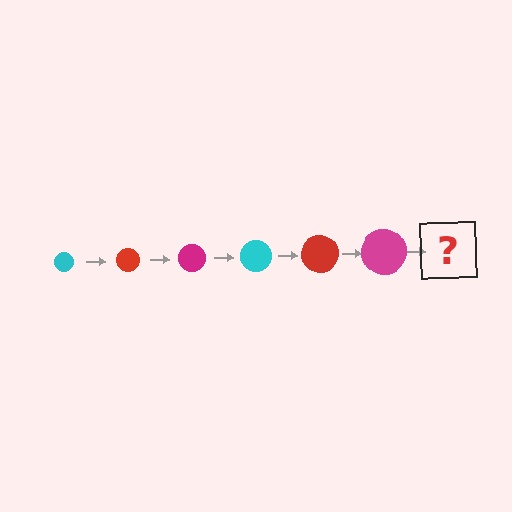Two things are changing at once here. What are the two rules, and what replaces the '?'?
The two rules are that the circle grows larger each step and the color cycles through cyan, red, and magenta. The '?' should be a cyan circle, larger than the previous one.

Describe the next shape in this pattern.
It should be a cyan circle, larger than the previous one.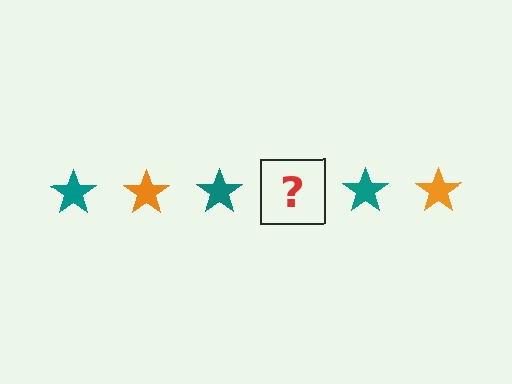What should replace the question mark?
The question mark should be replaced with an orange star.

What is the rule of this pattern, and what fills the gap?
The rule is that the pattern cycles through teal, orange stars. The gap should be filled with an orange star.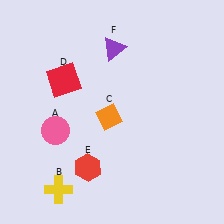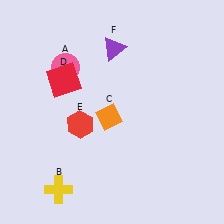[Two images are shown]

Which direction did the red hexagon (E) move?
The red hexagon (E) moved up.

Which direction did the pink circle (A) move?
The pink circle (A) moved up.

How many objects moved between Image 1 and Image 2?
2 objects moved between the two images.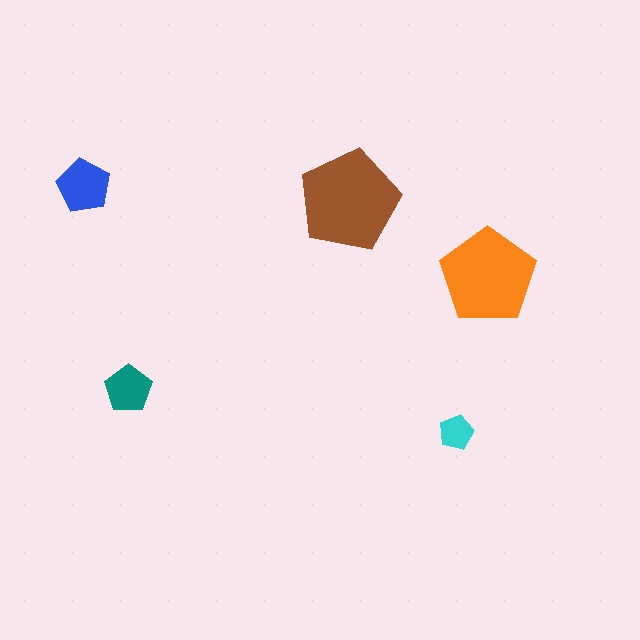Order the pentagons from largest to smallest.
the brown one, the orange one, the blue one, the teal one, the cyan one.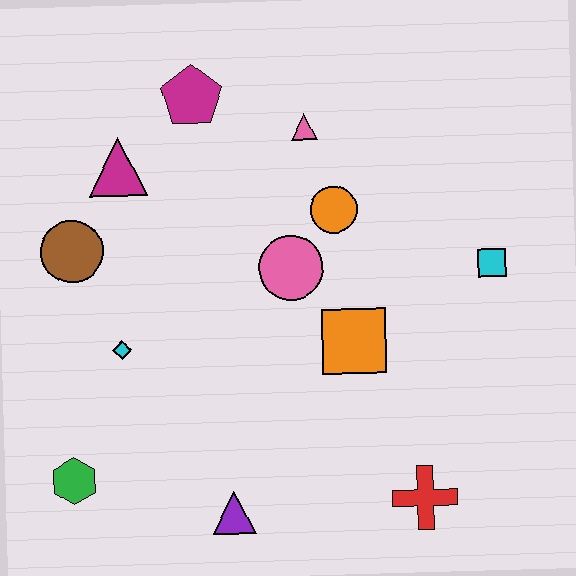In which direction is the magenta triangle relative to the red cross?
The magenta triangle is above the red cross.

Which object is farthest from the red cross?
The magenta pentagon is farthest from the red cross.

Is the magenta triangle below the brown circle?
No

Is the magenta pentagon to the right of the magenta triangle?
Yes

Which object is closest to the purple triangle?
The green hexagon is closest to the purple triangle.